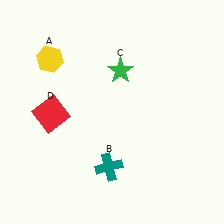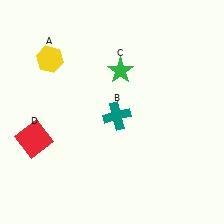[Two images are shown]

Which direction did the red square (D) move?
The red square (D) moved down.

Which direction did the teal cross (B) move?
The teal cross (B) moved up.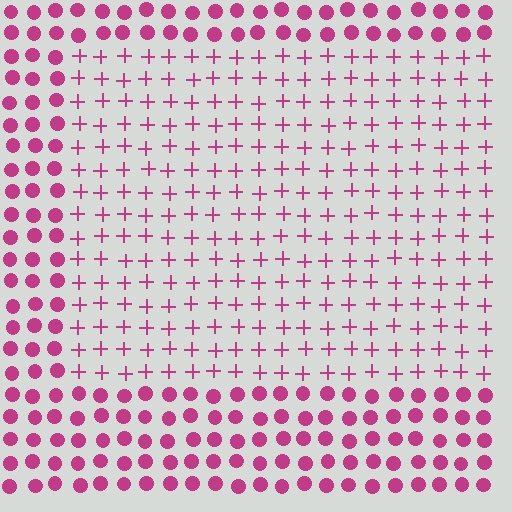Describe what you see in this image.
The image is filled with small magenta elements arranged in a uniform grid. A rectangle-shaped region contains plus signs, while the surrounding area contains circles. The boundary is defined purely by the change in element shape.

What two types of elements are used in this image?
The image uses plus signs inside the rectangle region and circles outside it.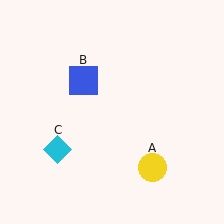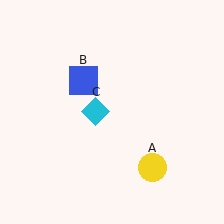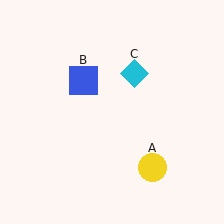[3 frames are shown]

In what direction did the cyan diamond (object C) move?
The cyan diamond (object C) moved up and to the right.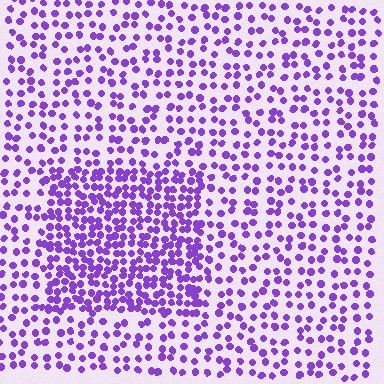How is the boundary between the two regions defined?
The boundary is defined by a change in element density (approximately 2.0x ratio). All elements are the same color, size, and shape.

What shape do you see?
I see a rectangle.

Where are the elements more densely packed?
The elements are more densely packed inside the rectangle boundary.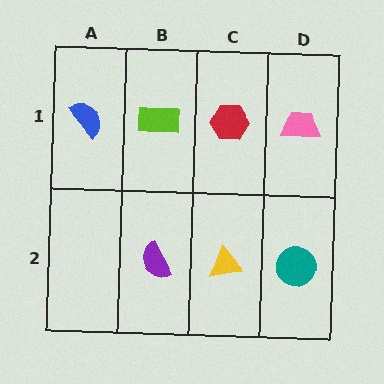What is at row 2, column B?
A purple semicircle.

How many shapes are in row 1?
4 shapes.